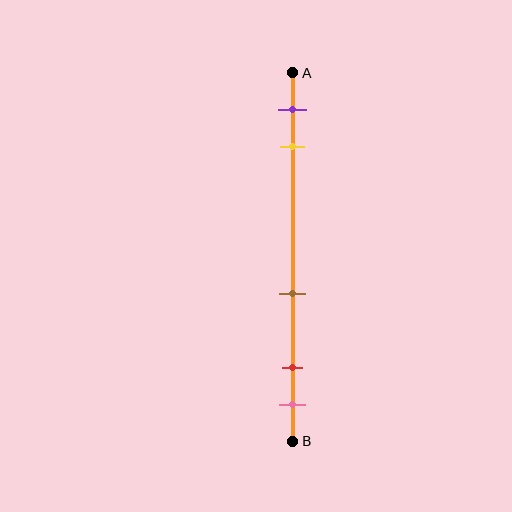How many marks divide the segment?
There are 5 marks dividing the segment.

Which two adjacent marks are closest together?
The red and pink marks are the closest adjacent pair.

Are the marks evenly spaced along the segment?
No, the marks are not evenly spaced.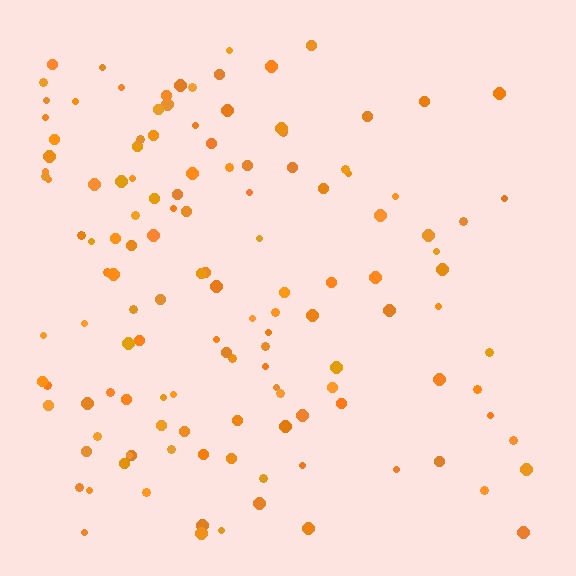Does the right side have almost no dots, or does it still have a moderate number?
Still a moderate number, just noticeably fewer than the left.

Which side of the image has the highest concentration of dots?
The left.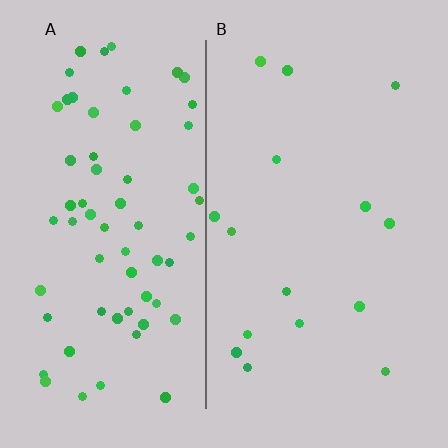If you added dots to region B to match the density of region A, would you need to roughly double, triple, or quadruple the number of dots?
Approximately quadruple.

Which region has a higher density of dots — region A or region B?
A (the left).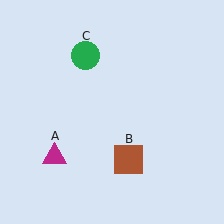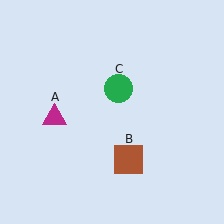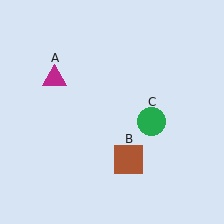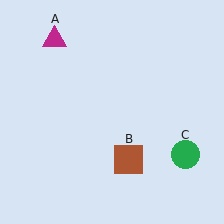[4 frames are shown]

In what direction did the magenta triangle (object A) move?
The magenta triangle (object A) moved up.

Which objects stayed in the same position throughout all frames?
Brown square (object B) remained stationary.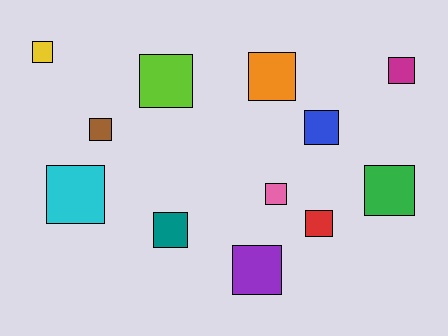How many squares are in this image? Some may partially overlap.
There are 12 squares.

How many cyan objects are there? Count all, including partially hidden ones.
There is 1 cyan object.